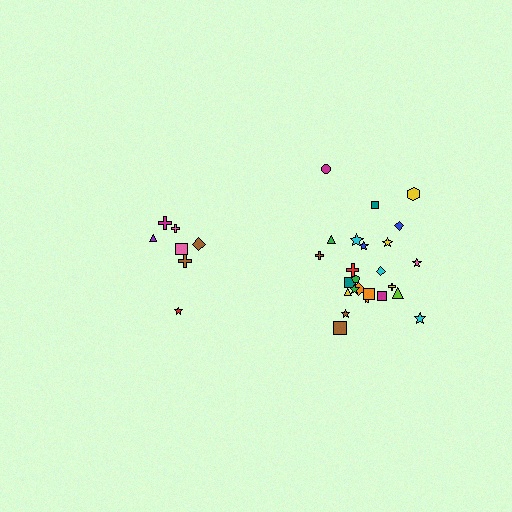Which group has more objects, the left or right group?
The right group.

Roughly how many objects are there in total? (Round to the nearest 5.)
Roughly 30 objects in total.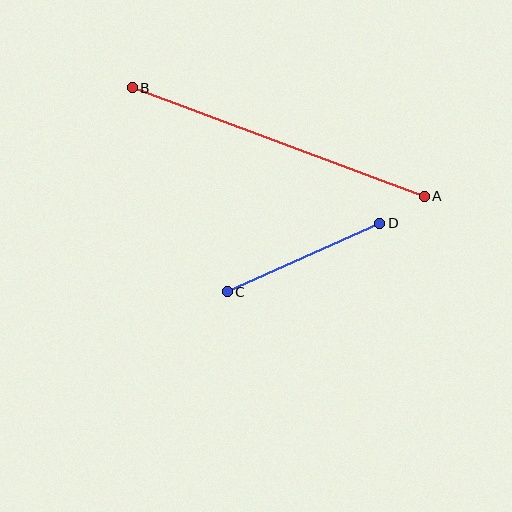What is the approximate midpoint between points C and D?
The midpoint is at approximately (304, 257) pixels.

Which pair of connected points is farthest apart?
Points A and B are farthest apart.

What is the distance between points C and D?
The distance is approximately 167 pixels.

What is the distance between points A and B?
The distance is approximately 312 pixels.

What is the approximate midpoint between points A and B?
The midpoint is at approximately (278, 142) pixels.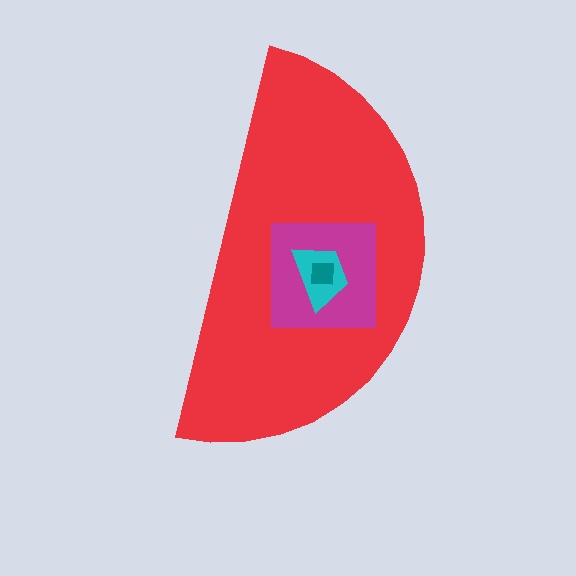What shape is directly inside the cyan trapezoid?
The teal square.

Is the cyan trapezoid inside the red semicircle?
Yes.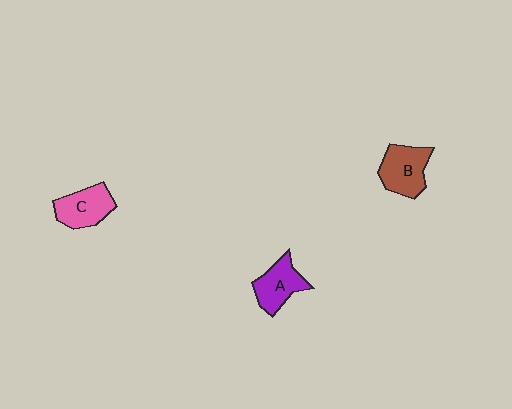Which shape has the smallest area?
Shape A (purple).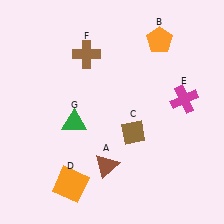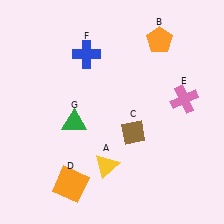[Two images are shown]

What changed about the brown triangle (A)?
In Image 1, A is brown. In Image 2, it changed to yellow.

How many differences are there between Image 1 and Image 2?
There are 3 differences between the two images.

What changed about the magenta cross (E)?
In Image 1, E is magenta. In Image 2, it changed to pink.